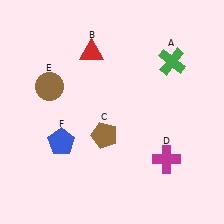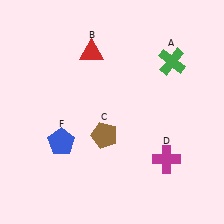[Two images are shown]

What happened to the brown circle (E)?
The brown circle (E) was removed in Image 2. It was in the top-left area of Image 1.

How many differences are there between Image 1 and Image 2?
There is 1 difference between the two images.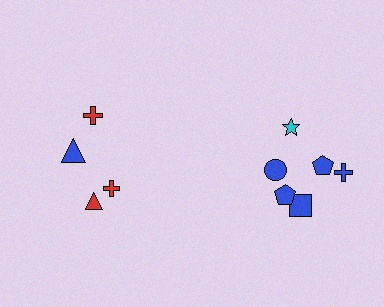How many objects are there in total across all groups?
There are 10 objects.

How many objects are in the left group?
There are 4 objects.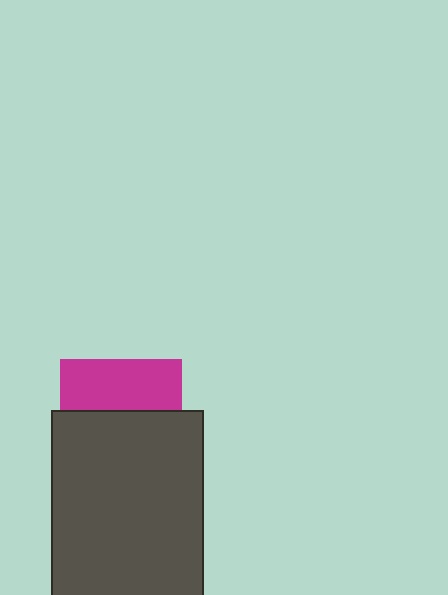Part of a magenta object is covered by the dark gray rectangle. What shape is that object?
It is a square.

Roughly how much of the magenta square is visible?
A small part of it is visible (roughly 41%).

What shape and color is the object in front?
The object in front is a dark gray rectangle.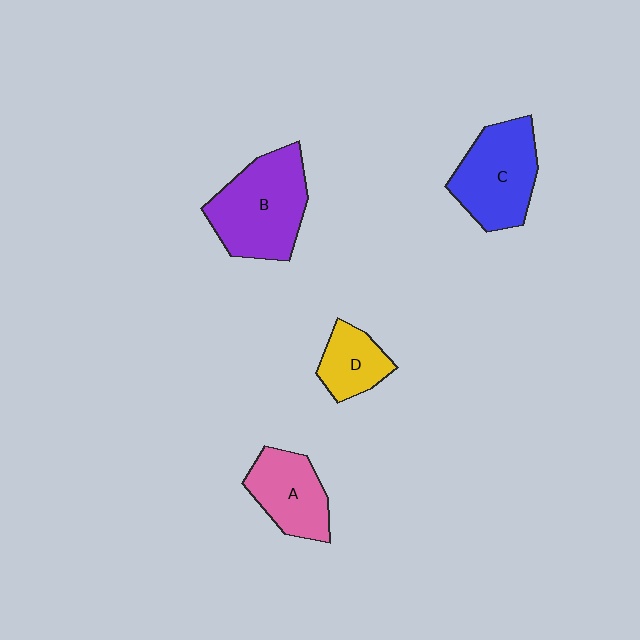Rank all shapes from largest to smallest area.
From largest to smallest: B (purple), C (blue), A (pink), D (yellow).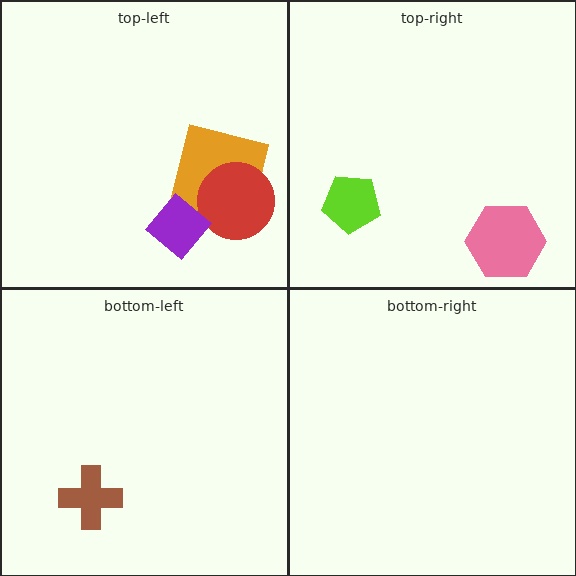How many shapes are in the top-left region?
3.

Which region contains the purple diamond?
The top-left region.